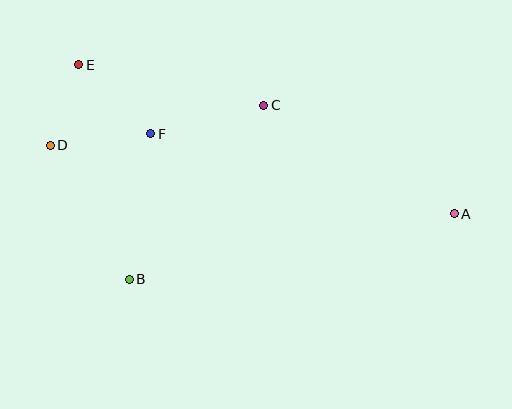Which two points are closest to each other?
Points D and E are closest to each other.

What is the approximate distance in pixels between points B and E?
The distance between B and E is approximately 220 pixels.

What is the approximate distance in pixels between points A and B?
The distance between A and B is approximately 331 pixels.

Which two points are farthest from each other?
Points A and D are farthest from each other.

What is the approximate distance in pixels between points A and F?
The distance between A and F is approximately 314 pixels.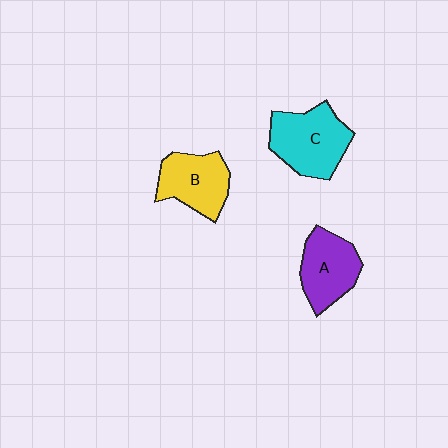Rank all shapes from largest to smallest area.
From largest to smallest: C (cyan), B (yellow), A (purple).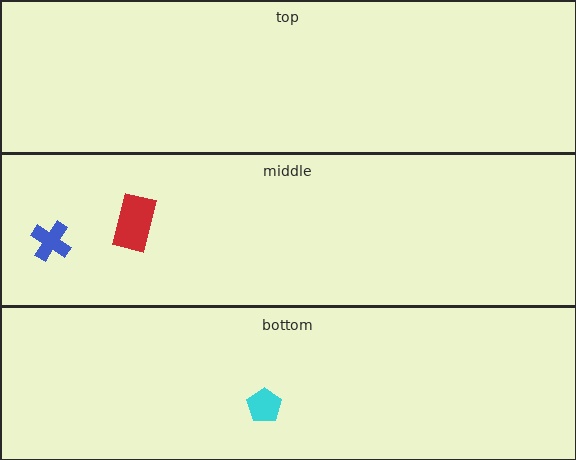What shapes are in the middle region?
The red rectangle, the blue cross.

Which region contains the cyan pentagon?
The bottom region.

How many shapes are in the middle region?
2.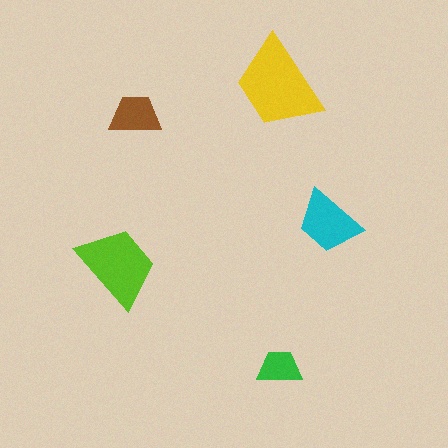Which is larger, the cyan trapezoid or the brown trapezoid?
The cyan one.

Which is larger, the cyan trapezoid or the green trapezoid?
The cyan one.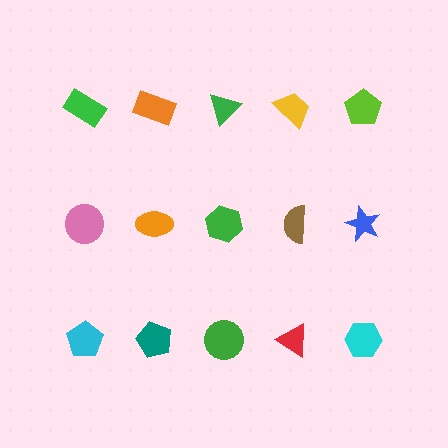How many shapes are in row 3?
5 shapes.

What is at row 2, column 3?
A green hexagon.